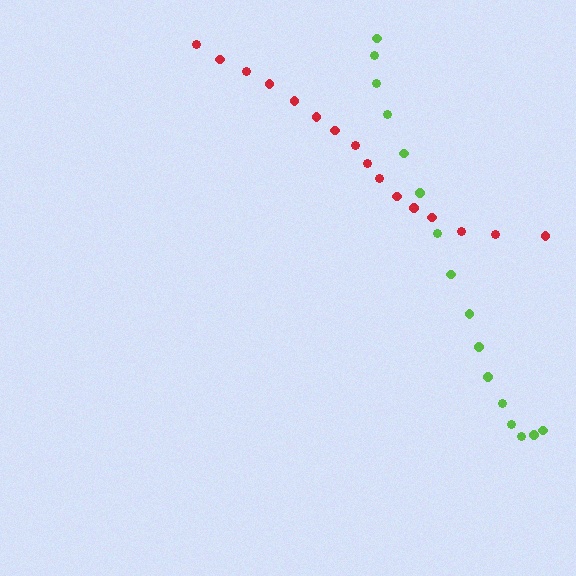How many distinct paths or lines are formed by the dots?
There are 2 distinct paths.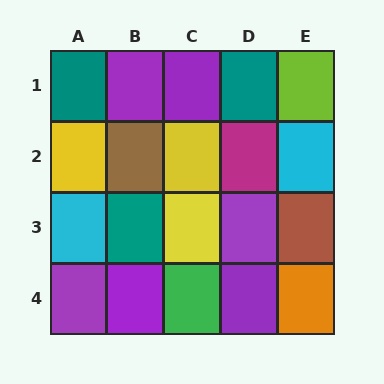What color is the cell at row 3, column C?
Yellow.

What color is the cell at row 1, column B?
Purple.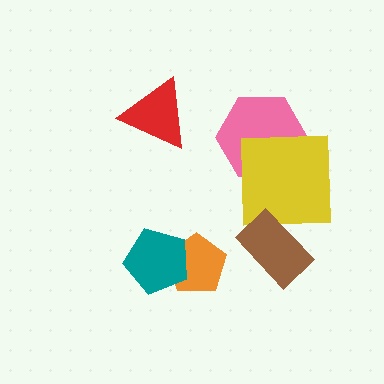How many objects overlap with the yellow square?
2 objects overlap with the yellow square.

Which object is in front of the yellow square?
The brown rectangle is in front of the yellow square.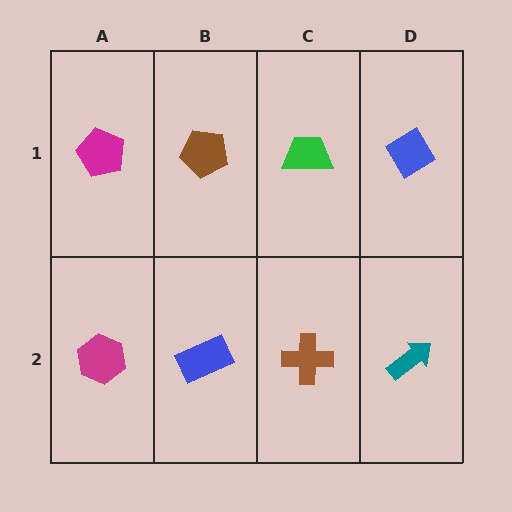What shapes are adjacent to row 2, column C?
A green trapezoid (row 1, column C), a blue rectangle (row 2, column B), a teal arrow (row 2, column D).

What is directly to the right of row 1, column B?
A green trapezoid.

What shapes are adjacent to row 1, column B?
A blue rectangle (row 2, column B), a magenta pentagon (row 1, column A), a green trapezoid (row 1, column C).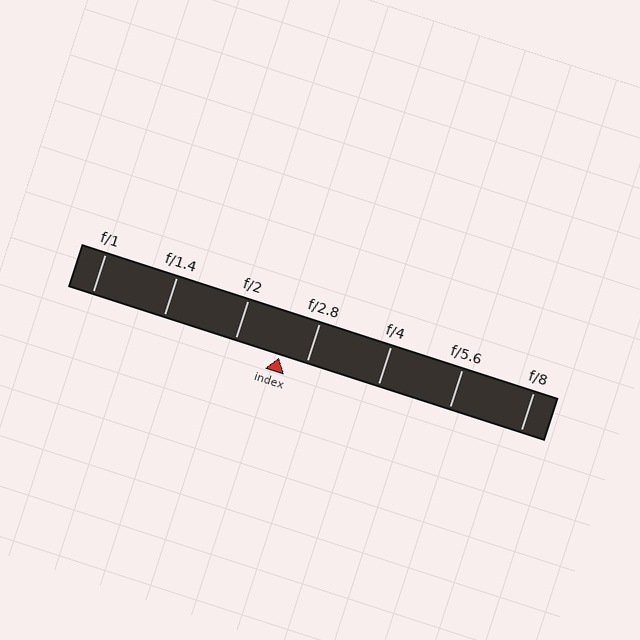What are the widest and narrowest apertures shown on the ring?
The widest aperture shown is f/1 and the narrowest is f/8.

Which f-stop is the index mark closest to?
The index mark is closest to f/2.8.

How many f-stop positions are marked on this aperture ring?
There are 7 f-stop positions marked.